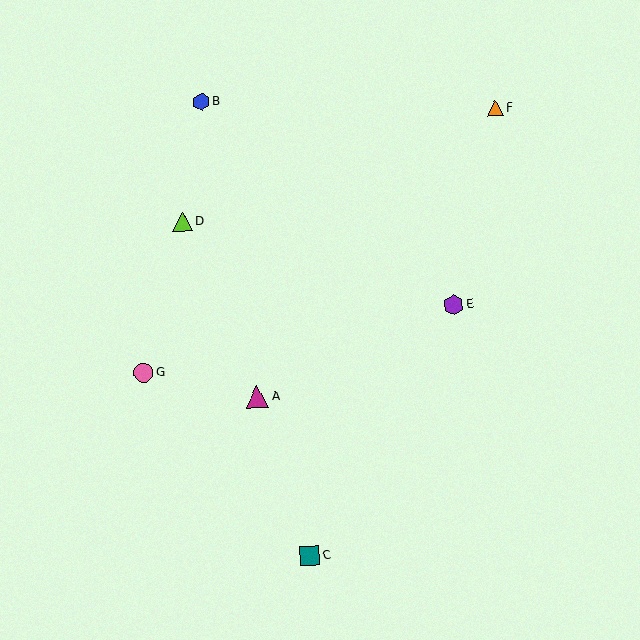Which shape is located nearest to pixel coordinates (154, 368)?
The pink circle (labeled G) at (144, 373) is nearest to that location.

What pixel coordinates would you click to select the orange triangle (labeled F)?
Click at (495, 108) to select the orange triangle F.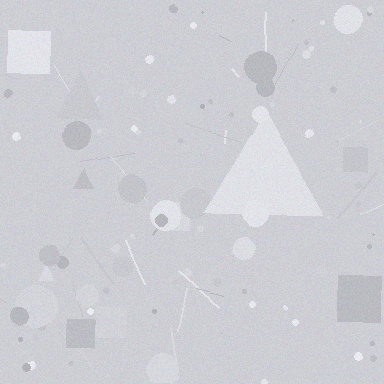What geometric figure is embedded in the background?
A triangle is embedded in the background.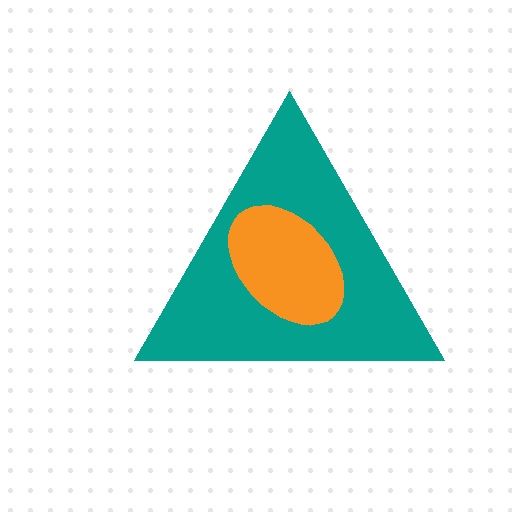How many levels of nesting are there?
2.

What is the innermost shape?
The orange ellipse.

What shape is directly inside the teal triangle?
The orange ellipse.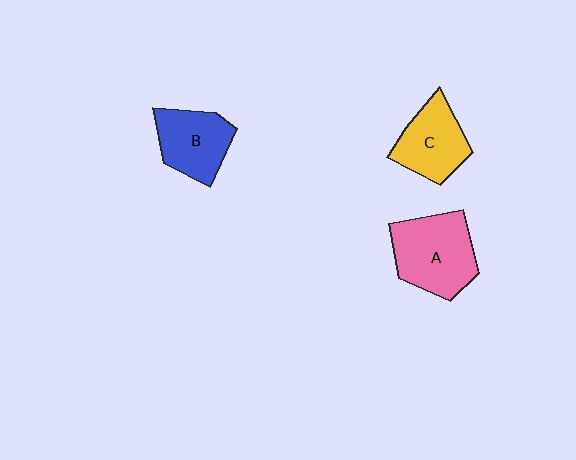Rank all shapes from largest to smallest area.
From largest to smallest: A (pink), C (yellow), B (blue).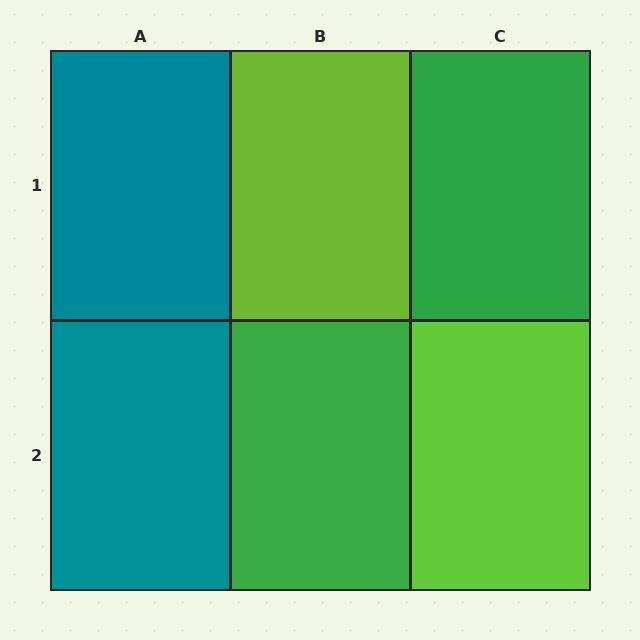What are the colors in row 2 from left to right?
Teal, green, lime.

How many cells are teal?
2 cells are teal.